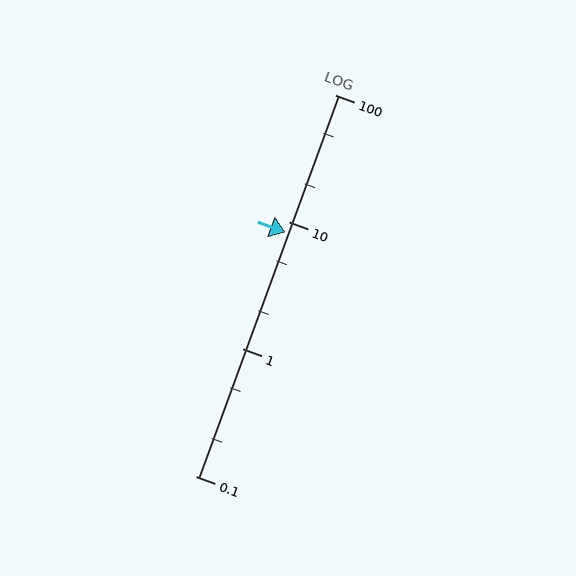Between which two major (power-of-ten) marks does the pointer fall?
The pointer is between 1 and 10.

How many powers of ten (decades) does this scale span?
The scale spans 3 decades, from 0.1 to 100.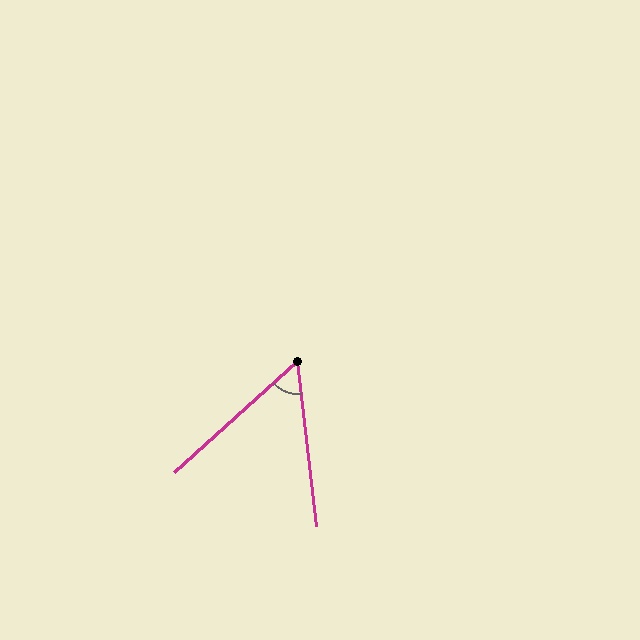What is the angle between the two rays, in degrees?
Approximately 55 degrees.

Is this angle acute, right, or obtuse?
It is acute.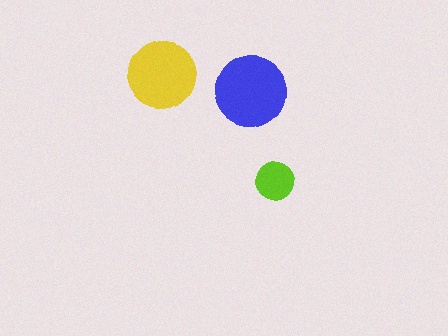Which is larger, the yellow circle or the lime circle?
The yellow one.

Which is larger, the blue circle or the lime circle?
The blue one.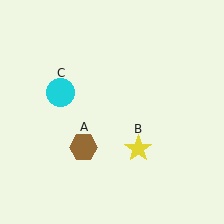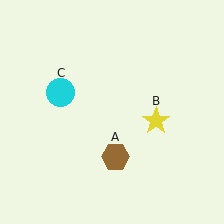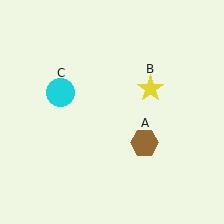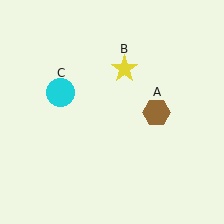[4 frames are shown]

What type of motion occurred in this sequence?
The brown hexagon (object A), yellow star (object B) rotated counterclockwise around the center of the scene.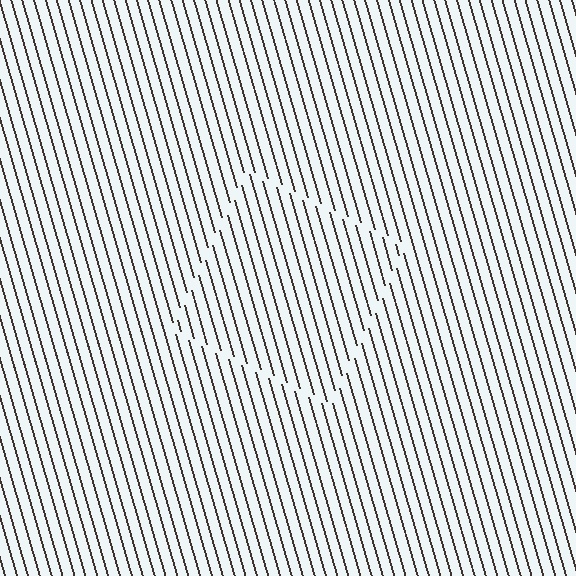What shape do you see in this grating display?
An illusory square. The interior of the shape contains the same grating, shifted by half a period — the contour is defined by the phase discontinuity where line-ends from the inner and outer gratings abut.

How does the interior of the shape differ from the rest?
The interior of the shape contains the same grating, shifted by half a period — the contour is defined by the phase discontinuity where line-ends from the inner and outer gratings abut.